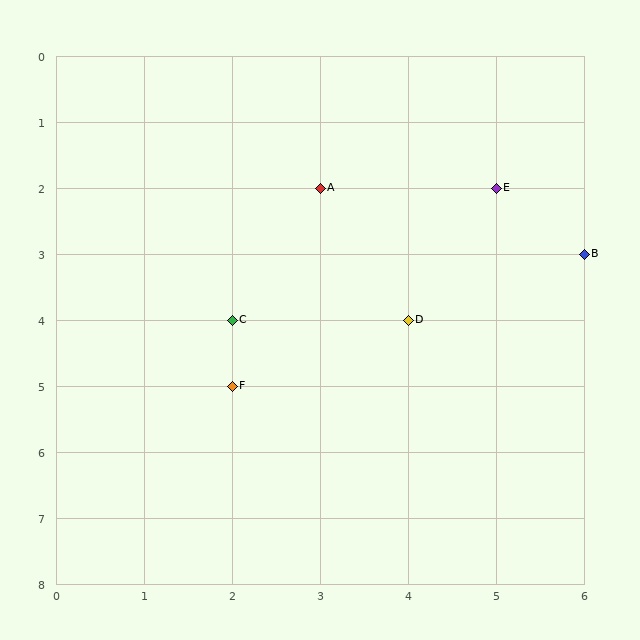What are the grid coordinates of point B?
Point B is at grid coordinates (6, 3).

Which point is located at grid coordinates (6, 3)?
Point B is at (6, 3).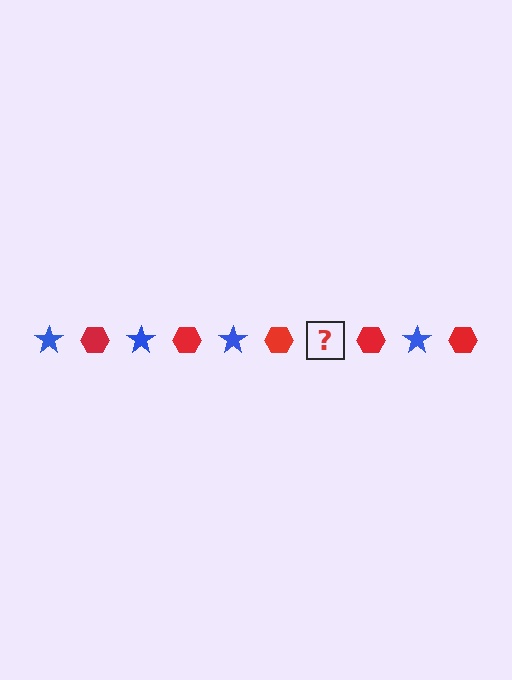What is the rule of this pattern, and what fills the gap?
The rule is that the pattern alternates between blue star and red hexagon. The gap should be filled with a blue star.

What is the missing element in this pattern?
The missing element is a blue star.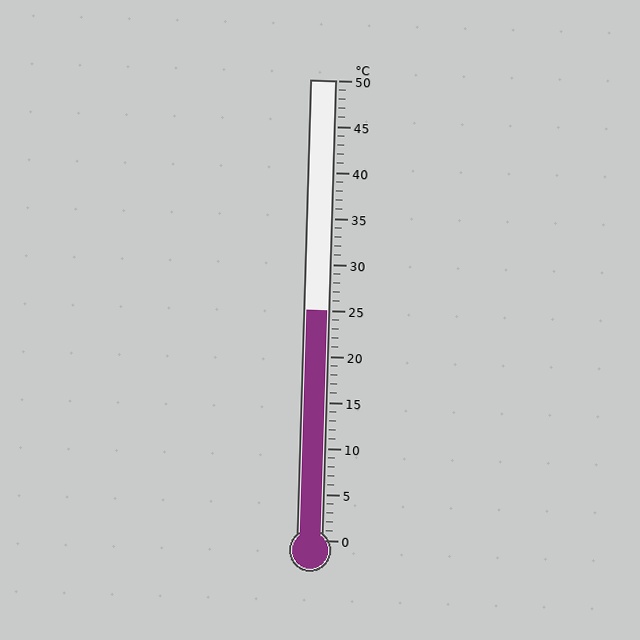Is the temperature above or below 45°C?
The temperature is below 45°C.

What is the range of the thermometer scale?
The thermometer scale ranges from 0°C to 50°C.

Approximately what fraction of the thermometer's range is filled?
The thermometer is filled to approximately 50% of its range.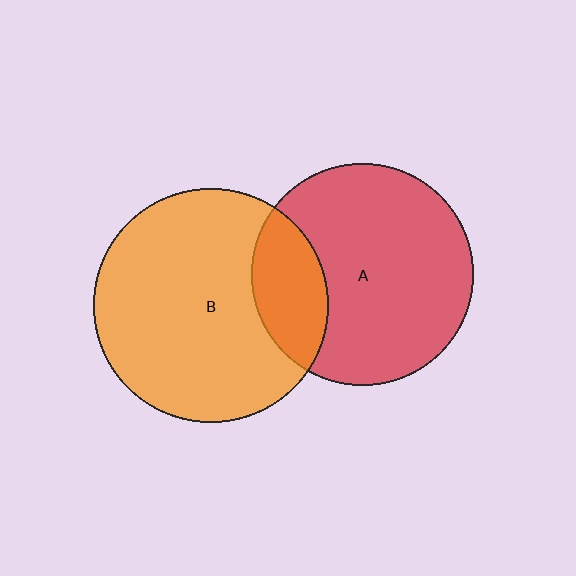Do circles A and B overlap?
Yes.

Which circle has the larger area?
Circle B (orange).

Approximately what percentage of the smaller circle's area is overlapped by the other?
Approximately 20%.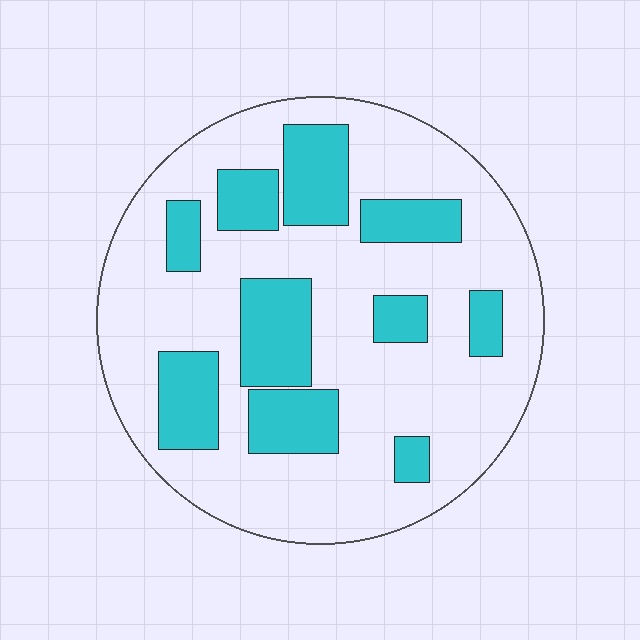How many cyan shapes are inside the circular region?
10.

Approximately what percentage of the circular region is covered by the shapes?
Approximately 30%.